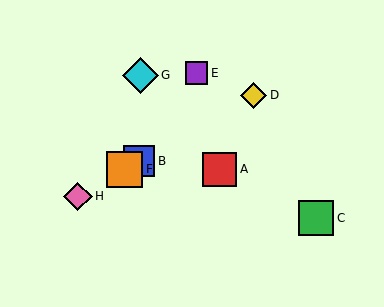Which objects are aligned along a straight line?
Objects B, D, F, H are aligned along a straight line.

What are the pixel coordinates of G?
Object G is at (140, 75).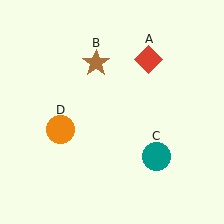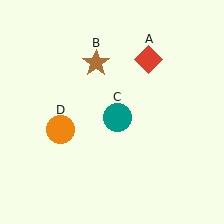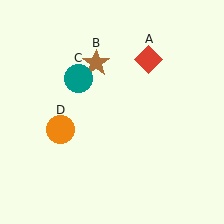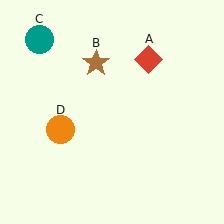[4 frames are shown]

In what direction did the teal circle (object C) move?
The teal circle (object C) moved up and to the left.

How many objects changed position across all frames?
1 object changed position: teal circle (object C).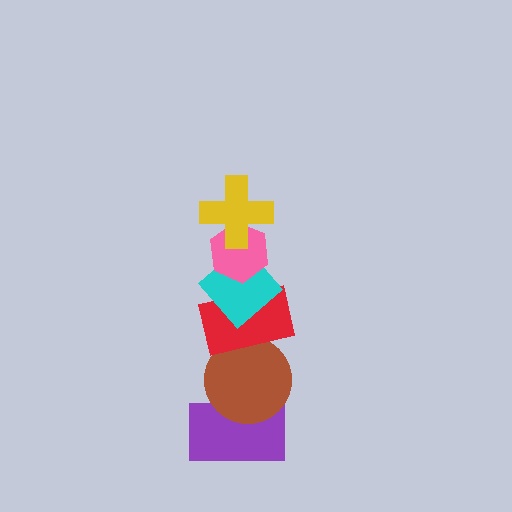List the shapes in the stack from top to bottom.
From top to bottom: the yellow cross, the pink hexagon, the cyan diamond, the red rectangle, the brown circle, the purple rectangle.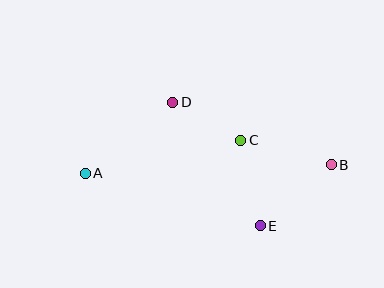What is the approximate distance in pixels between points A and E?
The distance between A and E is approximately 183 pixels.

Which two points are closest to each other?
Points C and D are closest to each other.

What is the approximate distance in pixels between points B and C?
The distance between B and C is approximately 94 pixels.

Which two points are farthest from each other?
Points A and B are farthest from each other.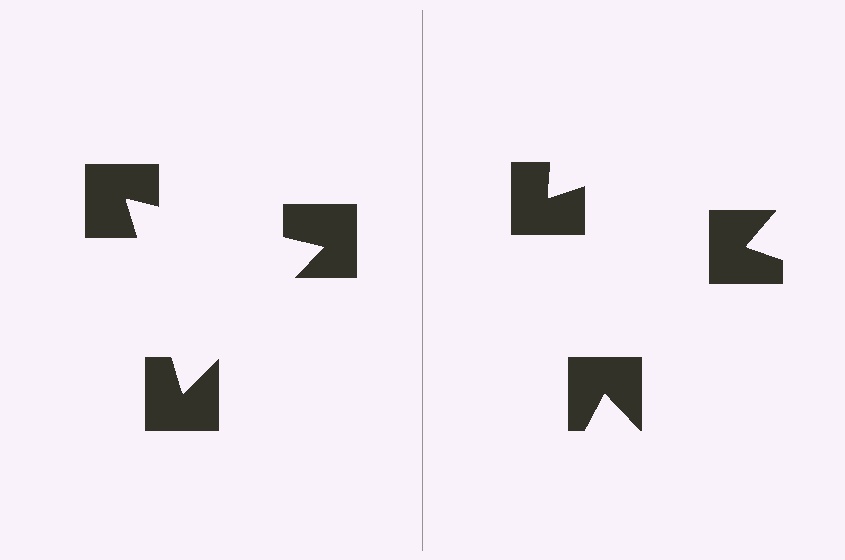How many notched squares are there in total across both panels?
6 — 3 on each side.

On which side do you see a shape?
An illusory triangle appears on the left side. On the right side the wedge cuts are rotated, so no coherent shape forms.